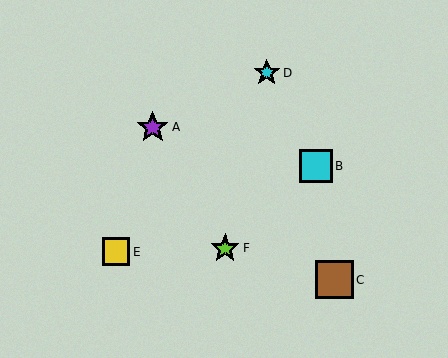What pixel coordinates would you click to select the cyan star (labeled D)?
Click at (267, 73) to select the cyan star D.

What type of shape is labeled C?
Shape C is a brown square.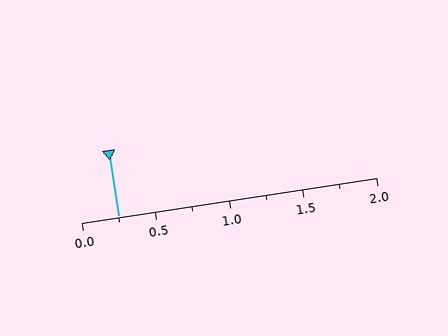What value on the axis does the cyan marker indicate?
The marker indicates approximately 0.25.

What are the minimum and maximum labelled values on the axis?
The axis runs from 0.0 to 2.0.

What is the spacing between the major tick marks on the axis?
The major ticks are spaced 0.5 apart.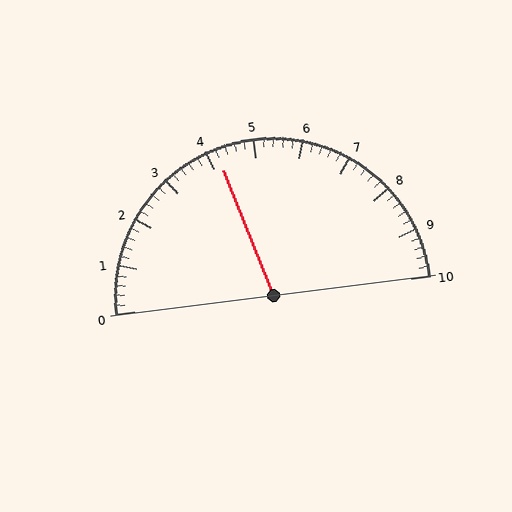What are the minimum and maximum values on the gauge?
The gauge ranges from 0 to 10.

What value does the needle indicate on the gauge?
The needle indicates approximately 4.2.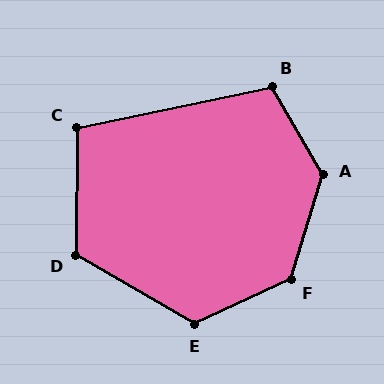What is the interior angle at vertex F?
Approximately 132 degrees (obtuse).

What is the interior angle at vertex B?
Approximately 108 degrees (obtuse).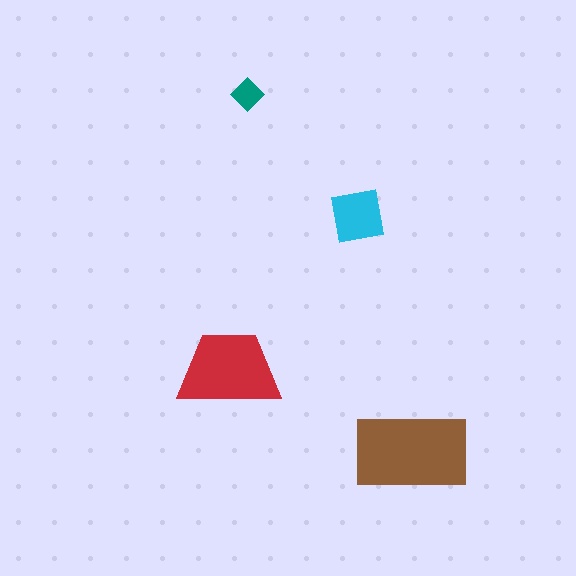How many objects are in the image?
There are 4 objects in the image.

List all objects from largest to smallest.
The brown rectangle, the red trapezoid, the cyan square, the teal diamond.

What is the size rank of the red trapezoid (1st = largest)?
2nd.